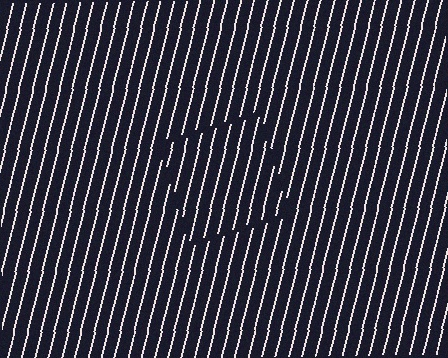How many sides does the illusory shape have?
4 sides — the line-ends trace a square.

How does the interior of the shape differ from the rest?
The interior of the shape contains the same grating, shifted by half a period — the contour is defined by the phase discontinuity where line-ends from the inner and outer gratings abut.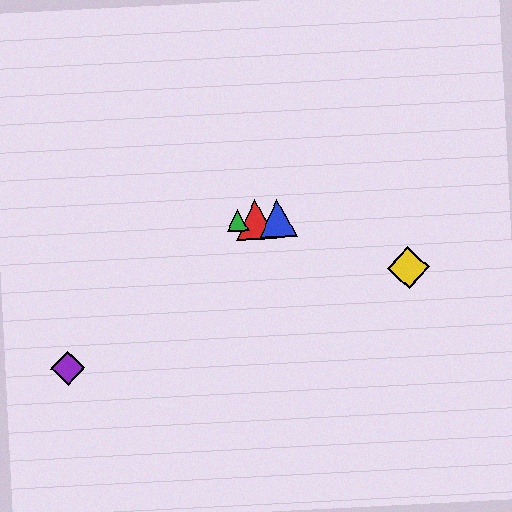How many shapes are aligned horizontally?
3 shapes (the red triangle, the blue triangle, the green triangle) are aligned horizontally.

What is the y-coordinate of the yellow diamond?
The yellow diamond is at y≈267.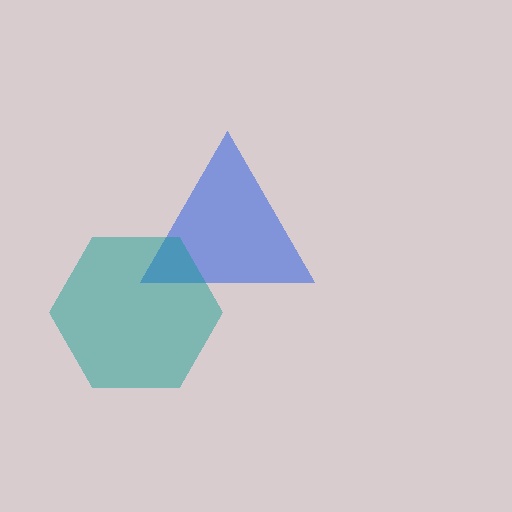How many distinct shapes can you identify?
There are 2 distinct shapes: a blue triangle, a teal hexagon.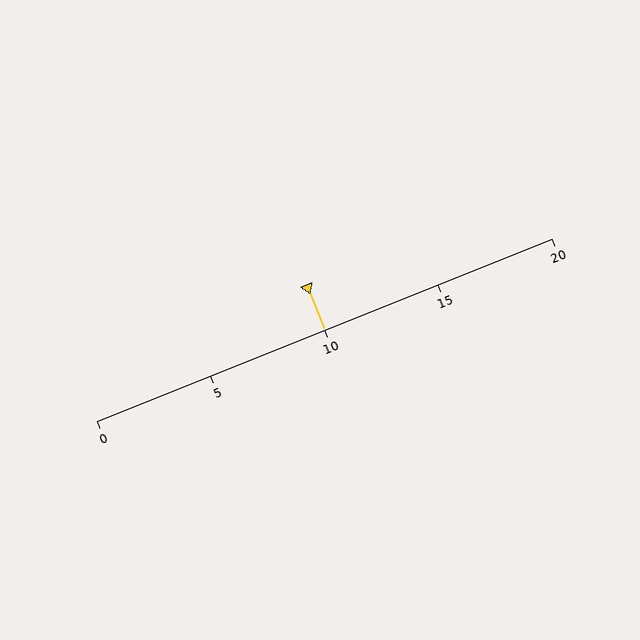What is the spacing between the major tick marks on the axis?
The major ticks are spaced 5 apart.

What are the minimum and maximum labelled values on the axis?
The axis runs from 0 to 20.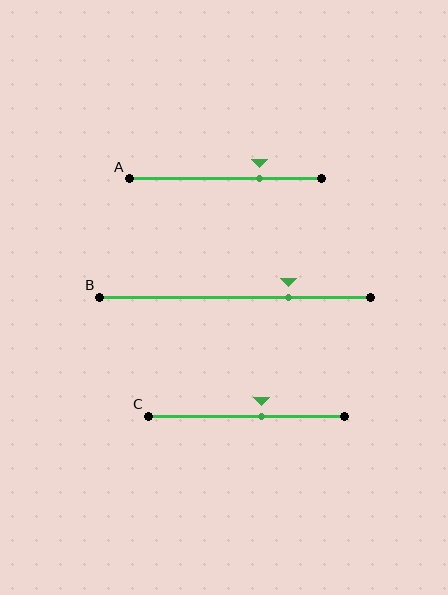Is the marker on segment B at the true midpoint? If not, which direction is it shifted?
No, the marker on segment B is shifted to the right by about 20% of the segment length.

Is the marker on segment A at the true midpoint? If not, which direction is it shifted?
No, the marker on segment A is shifted to the right by about 18% of the segment length.